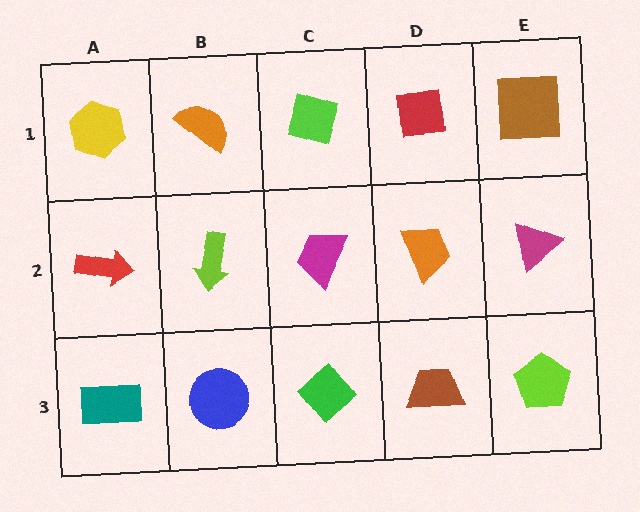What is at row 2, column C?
A magenta trapezoid.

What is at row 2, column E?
A magenta triangle.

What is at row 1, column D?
A red square.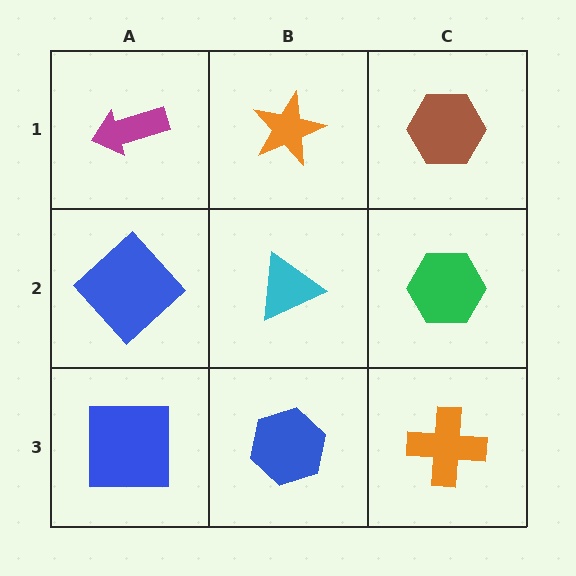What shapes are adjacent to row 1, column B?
A cyan triangle (row 2, column B), a magenta arrow (row 1, column A), a brown hexagon (row 1, column C).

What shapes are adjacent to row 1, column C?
A green hexagon (row 2, column C), an orange star (row 1, column B).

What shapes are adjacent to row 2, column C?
A brown hexagon (row 1, column C), an orange cross (row 3, column C), a cyan triangle (row 2, column B).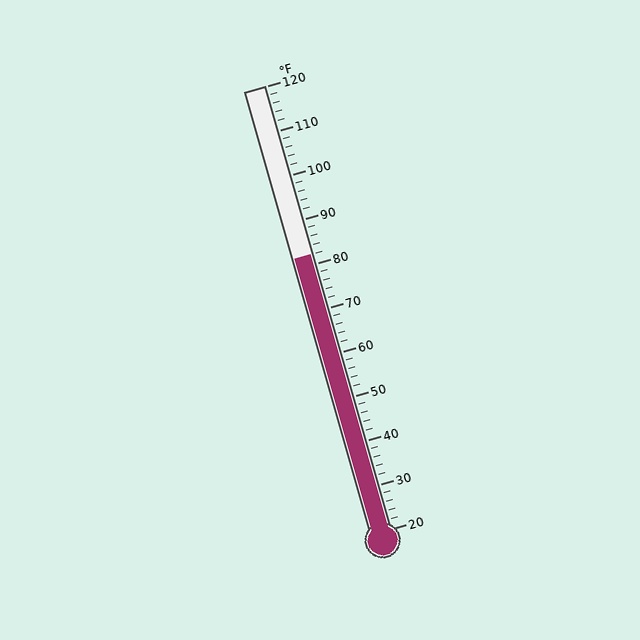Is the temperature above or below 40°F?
The temperature is above 40°F.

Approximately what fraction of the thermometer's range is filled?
The thermometer is filled to approximately 60% of its range.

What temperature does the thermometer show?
The thermometer shows approximately 82°F.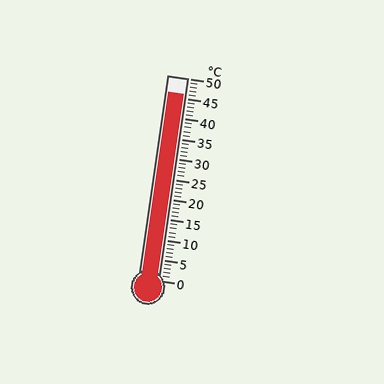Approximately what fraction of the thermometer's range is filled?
The thermometer is filled to approximately 90% of its range.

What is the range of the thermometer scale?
The thermometer scale ranges from 0°C to 50°C.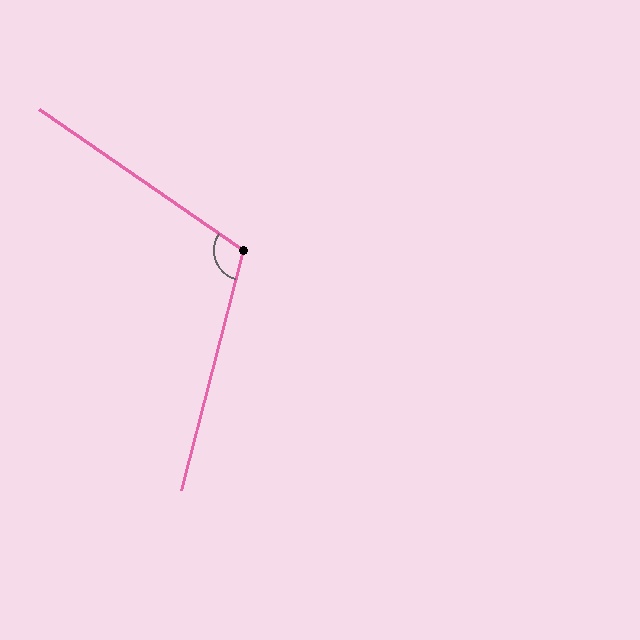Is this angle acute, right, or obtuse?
It is obtuse.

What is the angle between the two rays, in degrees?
Approximately 110 degrees.